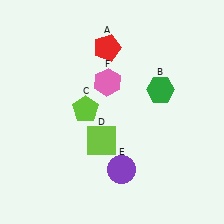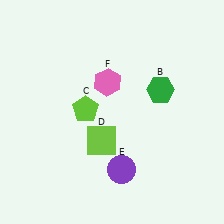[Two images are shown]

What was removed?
The red pentagon (A) was removed in Image 2.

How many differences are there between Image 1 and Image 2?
There is 1 difference between the two images.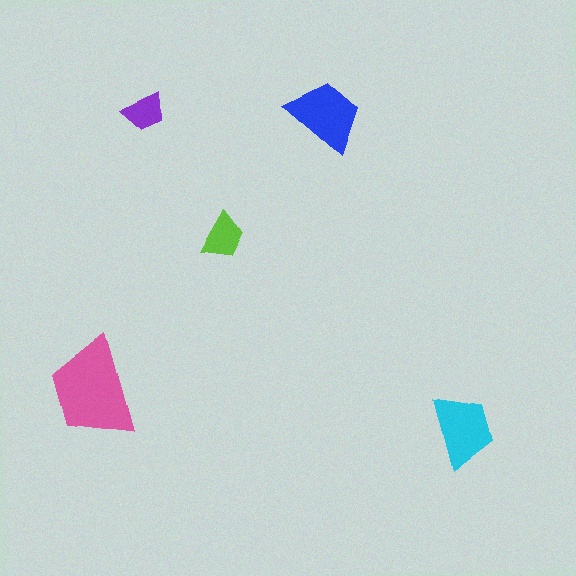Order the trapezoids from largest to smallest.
the pink one, the blue one, the cyan one, the lime one, the purple one.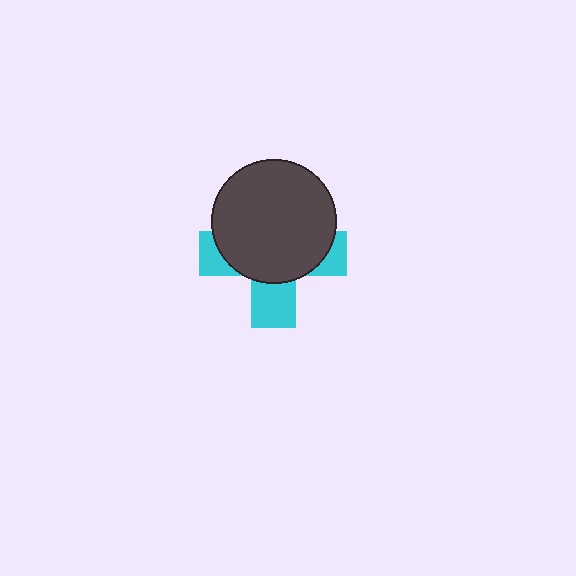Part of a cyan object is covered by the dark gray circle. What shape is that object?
It is a cross.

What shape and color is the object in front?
The object in front is a dark gray circle.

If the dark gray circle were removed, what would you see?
You would see the complete cyan cross.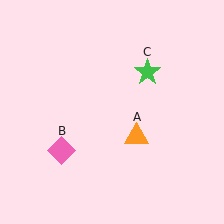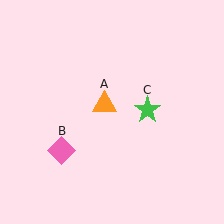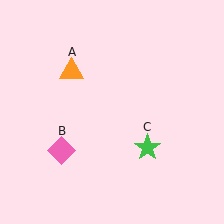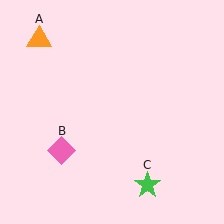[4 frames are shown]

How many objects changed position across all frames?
2 objects changed position: orange triangle (object A), green star (object C).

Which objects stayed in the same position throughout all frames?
Pink diamond (object B) remained stationary.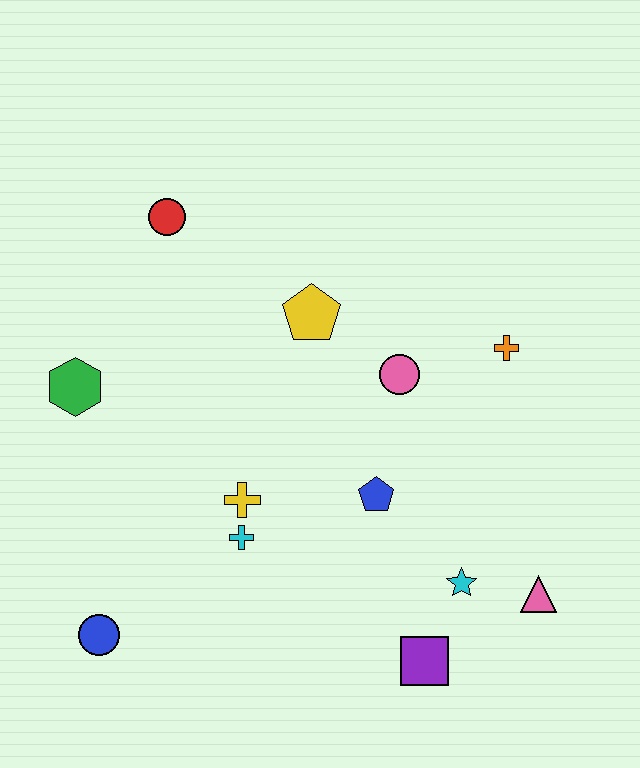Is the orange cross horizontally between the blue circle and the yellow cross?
No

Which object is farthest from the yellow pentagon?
The blue circle is farthest from the yellow pentagon.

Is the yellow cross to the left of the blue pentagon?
Yes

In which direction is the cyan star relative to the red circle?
The cyan star is below the red circle.